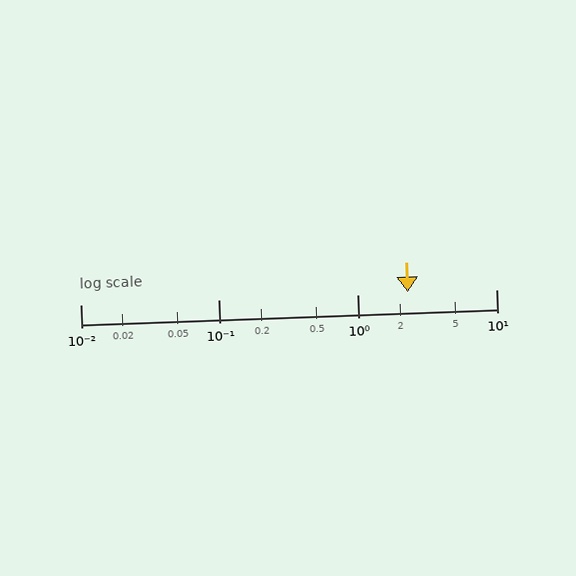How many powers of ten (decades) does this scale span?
The scale spans 3 decades, from 0.01 to 10.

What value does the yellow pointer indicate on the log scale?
The pointer indicates approximately 2.3.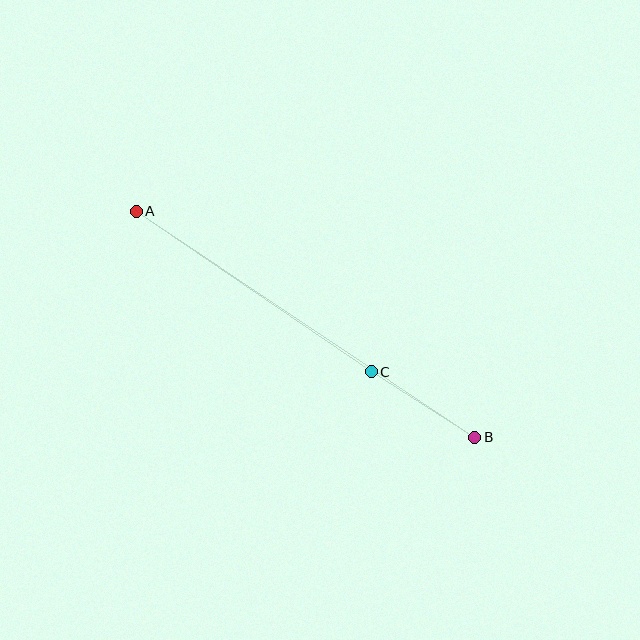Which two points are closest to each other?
Points B and C are closest to each other.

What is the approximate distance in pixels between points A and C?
The distance between A and C is approximately 284 pixels.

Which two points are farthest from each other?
Points A and B are farthest from each other.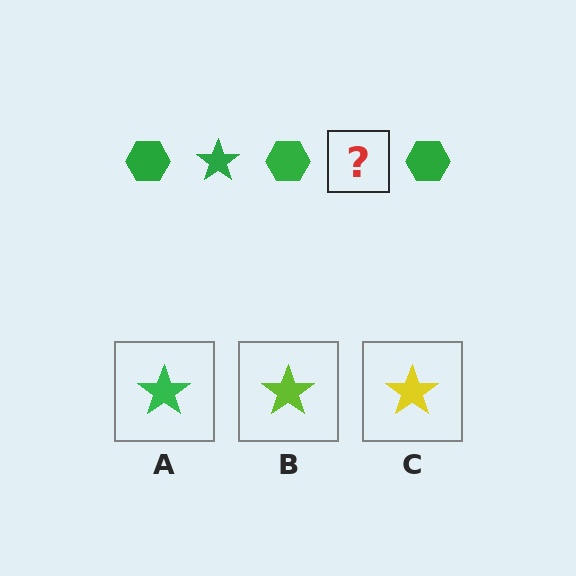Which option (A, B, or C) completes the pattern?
A.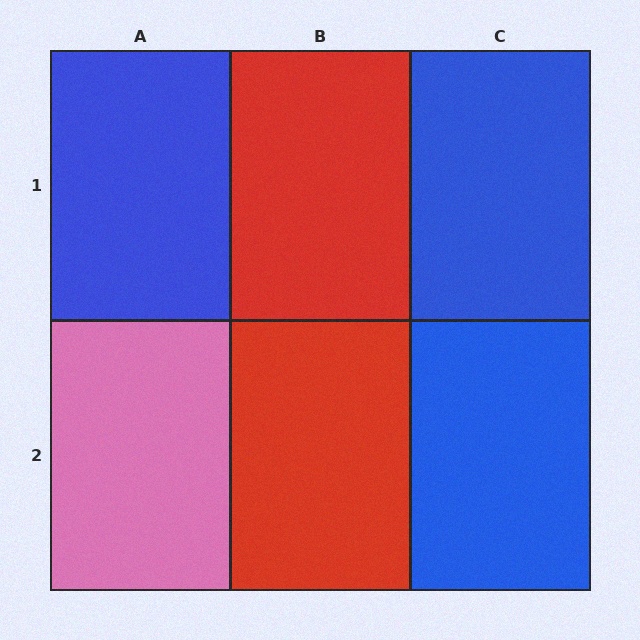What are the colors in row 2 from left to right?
Pink, red, blue.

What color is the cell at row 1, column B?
Red.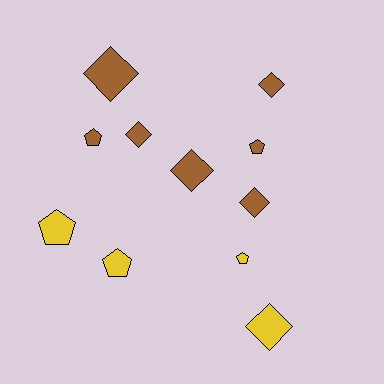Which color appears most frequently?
Brown, with 7 objects.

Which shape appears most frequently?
Diamond, with 6 objects.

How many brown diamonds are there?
There are 5 brown diamonds.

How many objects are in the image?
There are 11 objects.